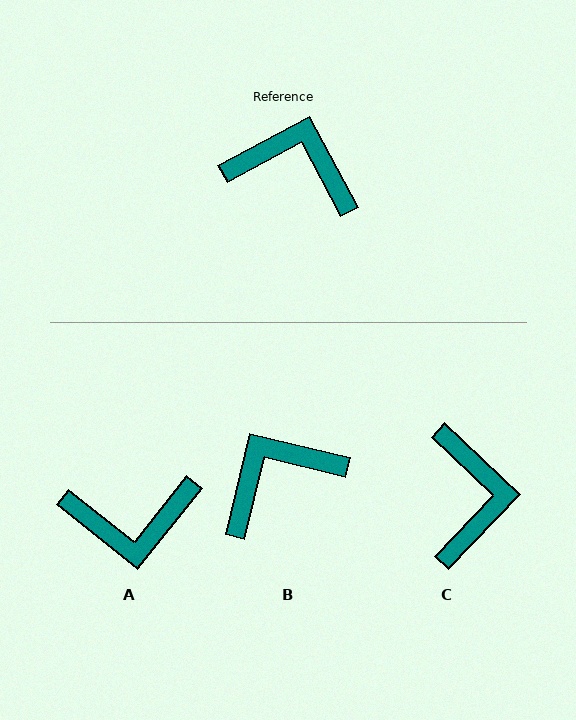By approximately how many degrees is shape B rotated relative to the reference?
Approximately 48 degrees counter-clockwise.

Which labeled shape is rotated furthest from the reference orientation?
A, about 157 degrees away.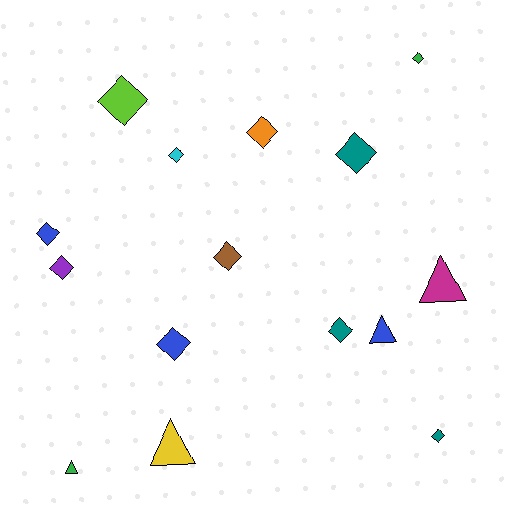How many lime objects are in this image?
There is 1 lime object.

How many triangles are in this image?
There are 4 triangles.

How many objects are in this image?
There are 15 objects.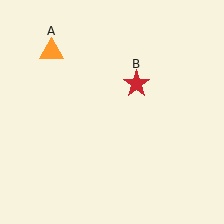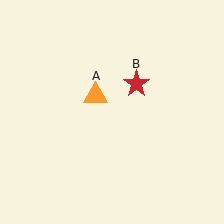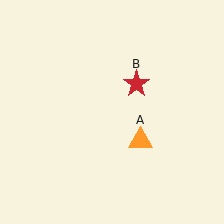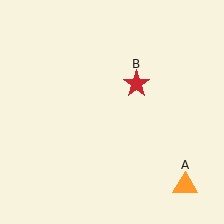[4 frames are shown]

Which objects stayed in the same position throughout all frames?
Red star (object B) remained stationary.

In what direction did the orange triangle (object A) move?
The orange triangle (object A) moved down and to the right.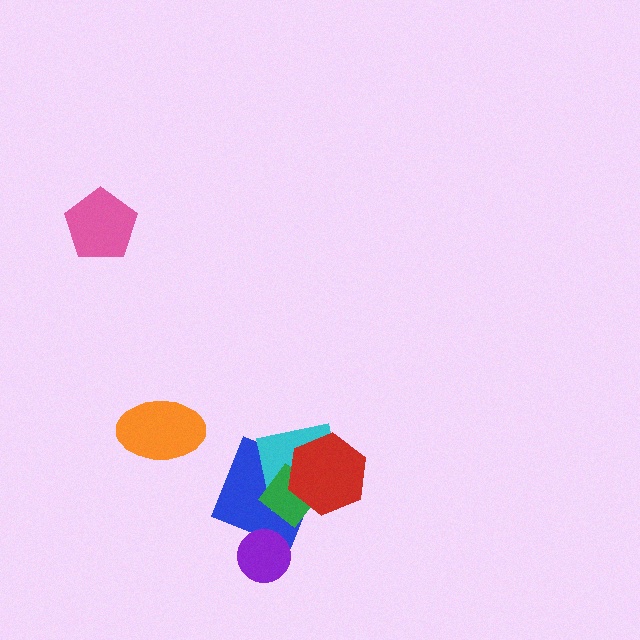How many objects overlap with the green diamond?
3 objects overlap with the green diamond.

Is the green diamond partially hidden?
Yes, it is partially covered by another shape.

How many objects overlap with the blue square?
3 objects overlap with the blue square.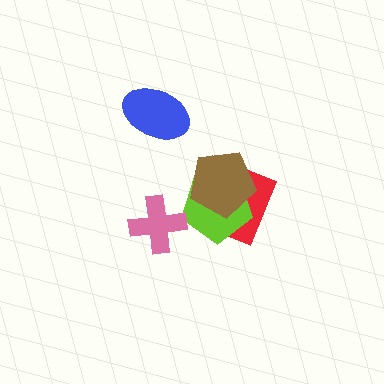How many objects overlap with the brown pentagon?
2 objects overlap with the brown pentagon.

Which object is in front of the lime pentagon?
The brown pentagon is in front of the lime pentagon.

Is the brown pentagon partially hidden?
No, no other shape covers it.